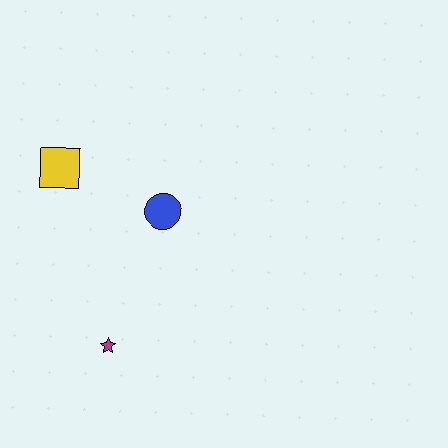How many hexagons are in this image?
There are no hexagons.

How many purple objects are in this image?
There are no purple objects.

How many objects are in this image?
There are 3 objects.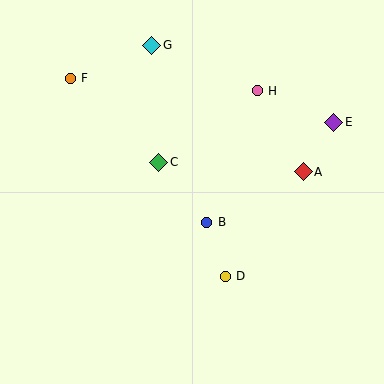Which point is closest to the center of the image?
Point B at (207, 222) is closest to the center.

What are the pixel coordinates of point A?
Point A is at (303, 172).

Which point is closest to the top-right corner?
Point E is closest to the top-right corner.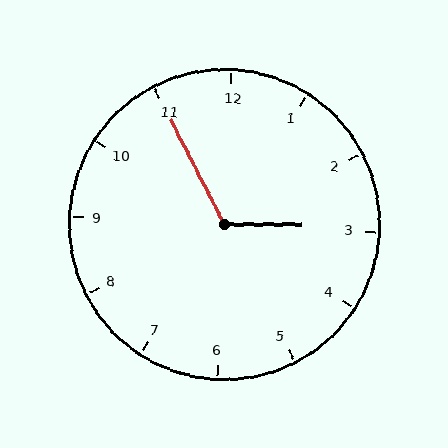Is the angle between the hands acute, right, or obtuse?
It is obtuse.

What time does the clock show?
2:55.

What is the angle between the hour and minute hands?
Approximately 118 degrees.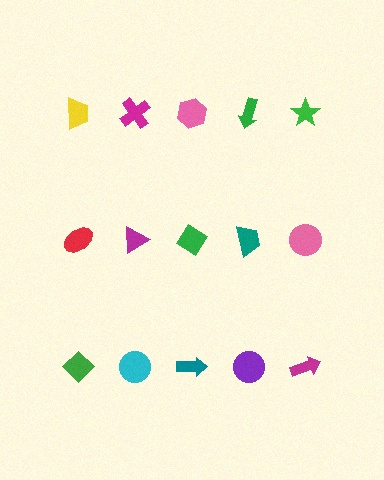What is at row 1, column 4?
A green arrow.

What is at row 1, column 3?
A pink hexagon.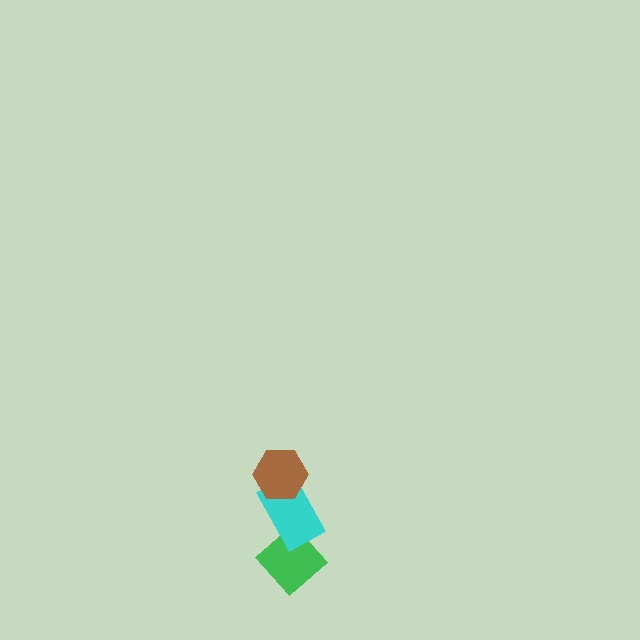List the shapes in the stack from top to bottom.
From top to bottom: the brown hexagon, the cyan rectangle, the green diamond.